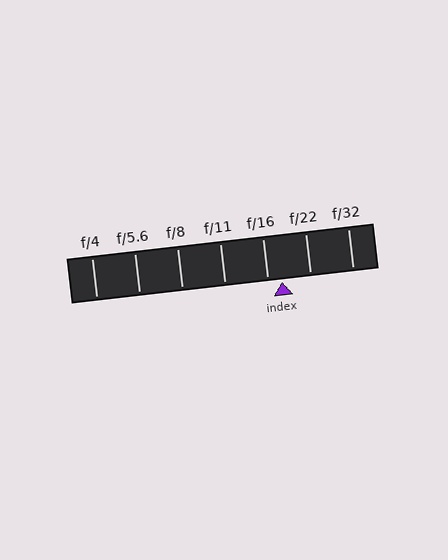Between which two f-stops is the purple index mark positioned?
The index mark is between f/16 and f/22.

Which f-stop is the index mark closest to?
The index mark is closest to f/16.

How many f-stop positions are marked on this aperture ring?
There are 7 f-stop positions marked.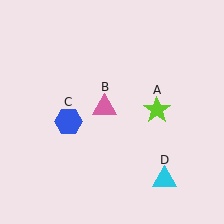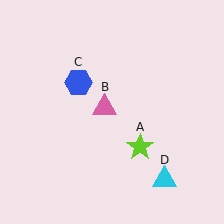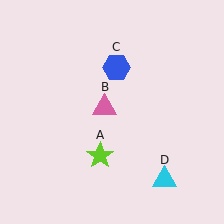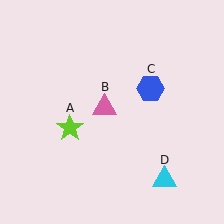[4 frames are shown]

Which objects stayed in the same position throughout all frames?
Pink triangle (object B) and cyan triangle (object D) remained stationary.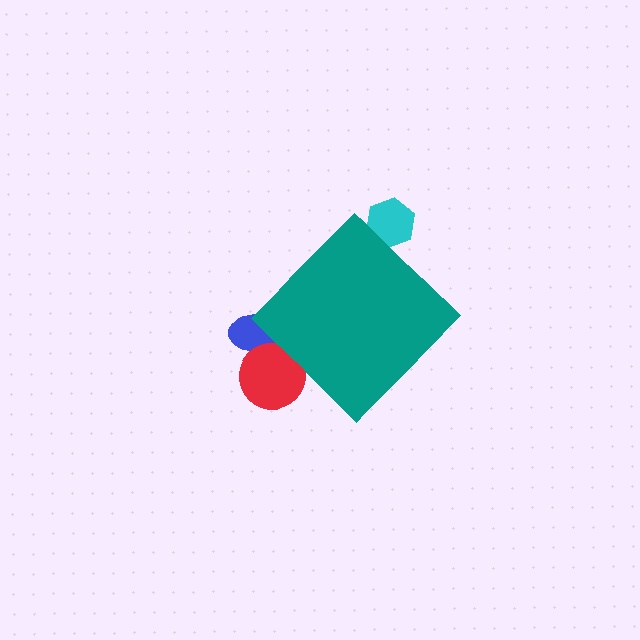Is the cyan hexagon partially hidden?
Yes, the cyan hexagon is partially hidden behind the teal diamond.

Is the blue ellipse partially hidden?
Yes, the blue ellipse is partially hidden behind the teal diamond.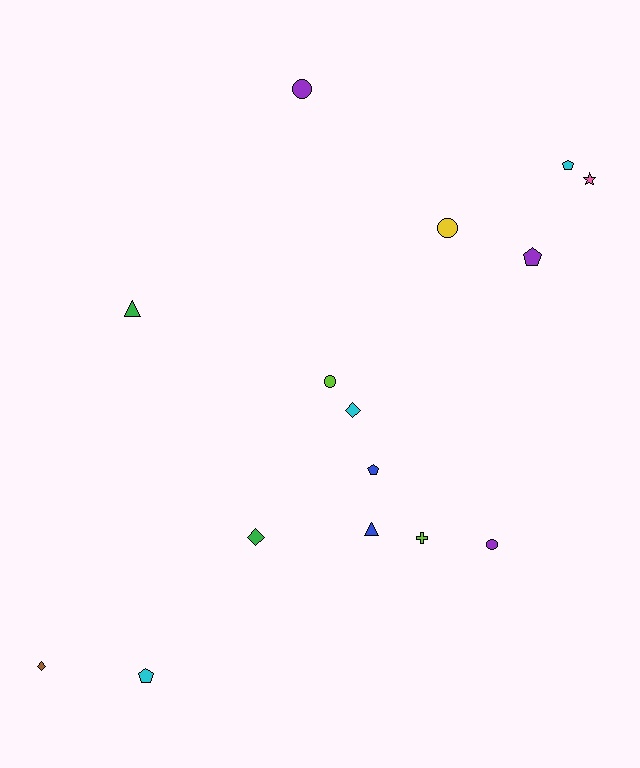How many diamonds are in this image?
There are 3 diamonds.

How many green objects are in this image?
There are 2 green objects.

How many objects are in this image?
There are 15 objects.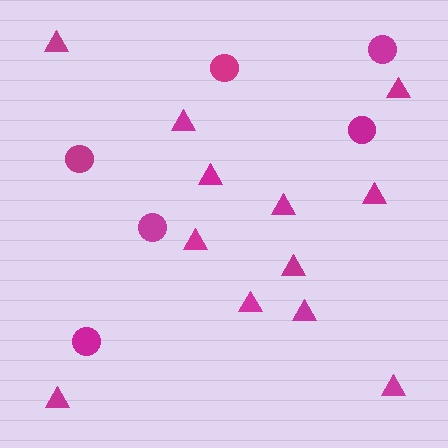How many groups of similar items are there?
There are 2 groups: one group of circles (6) and one group of triangles (12).